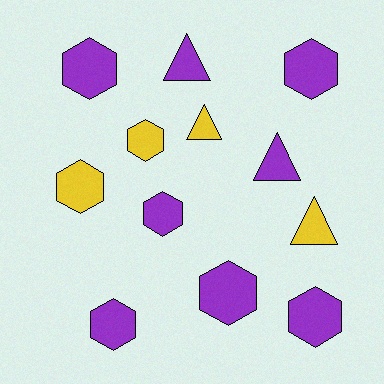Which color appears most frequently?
Purple, with 8 objects.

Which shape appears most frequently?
Hexagon, with 8 objects.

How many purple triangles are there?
There are 2 purple triangles.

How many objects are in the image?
There are 12 objects.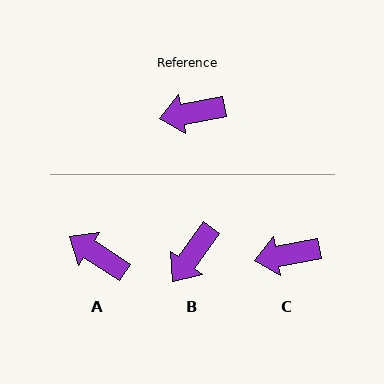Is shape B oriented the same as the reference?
No, it is off by about 44 degrees.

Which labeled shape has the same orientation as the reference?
C.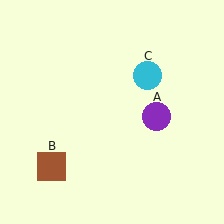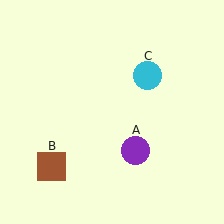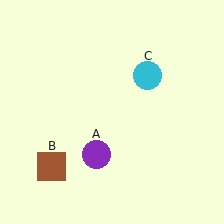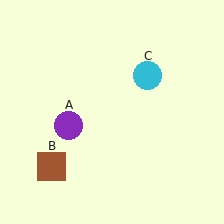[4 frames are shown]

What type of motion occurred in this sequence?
The purple circle (object A) rotated clockwise around the center of the scene.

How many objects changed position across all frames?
1 object changed position: purple circle (object A).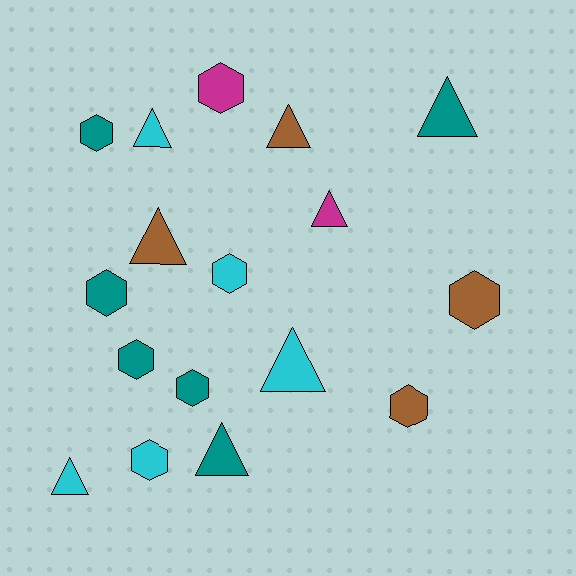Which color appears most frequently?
Teal, with 6 objects.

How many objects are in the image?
There are 17 objects.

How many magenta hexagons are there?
There is 1 magenta hexagon.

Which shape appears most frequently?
Hexagon, with 9 objects.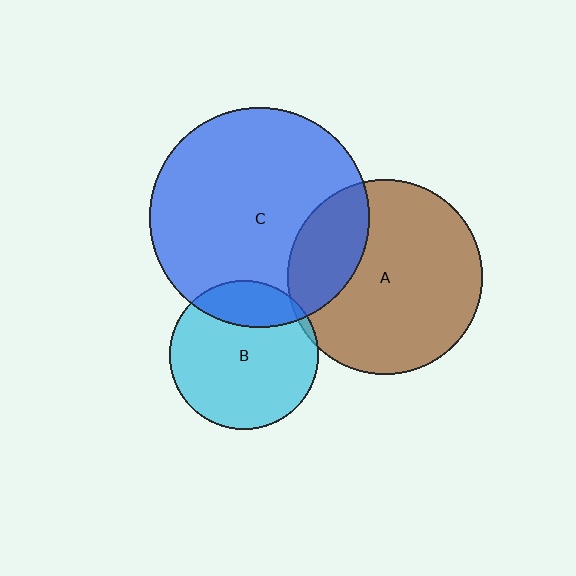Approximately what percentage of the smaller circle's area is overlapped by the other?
Approximately 25%.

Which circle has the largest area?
Circle C (blue).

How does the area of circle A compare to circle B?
Approximately 1.7 times.